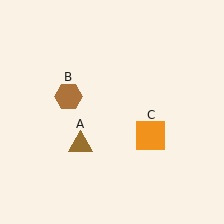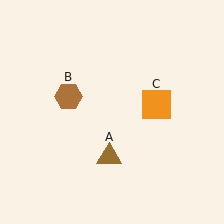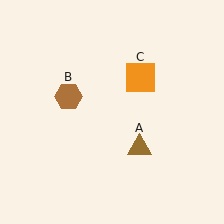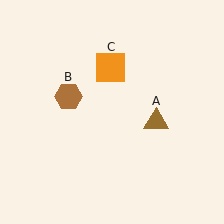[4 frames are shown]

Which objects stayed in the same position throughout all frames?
Brown hexagon (object B) remained stationary.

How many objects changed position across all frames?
2 objects changed position: brown triangle (object A), orange square (object C).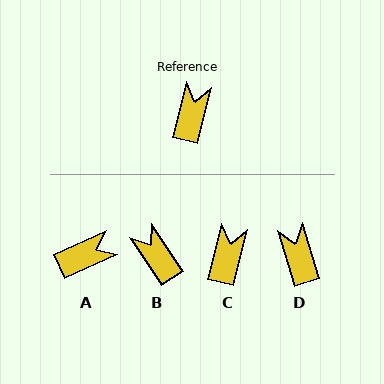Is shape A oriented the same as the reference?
No, it is off by about 51 degrees.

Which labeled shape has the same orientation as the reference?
C.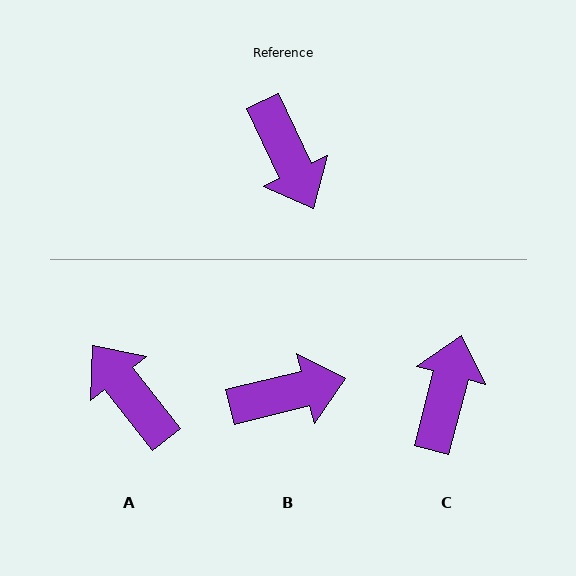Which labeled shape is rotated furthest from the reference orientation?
A, about 167 degrees away.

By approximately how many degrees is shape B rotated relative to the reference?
Approximately 79 degrees counter-clockwise.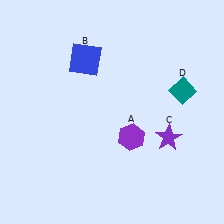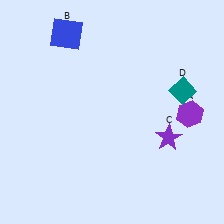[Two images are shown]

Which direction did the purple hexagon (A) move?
The purple hexagon (A) moved right.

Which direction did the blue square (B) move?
The blue square (B) moved up.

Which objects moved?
The objects that moved are: the purple hexagon (A), the blue square (B).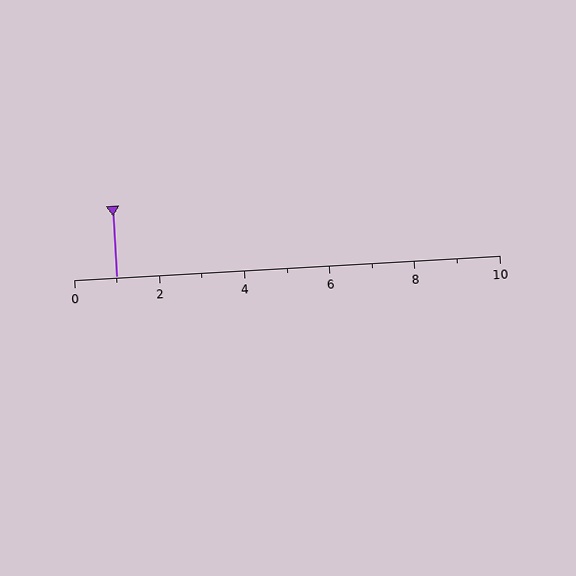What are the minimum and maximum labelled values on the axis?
The axis runs from 0 to 10.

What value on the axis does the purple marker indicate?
The marker indicates approximately 1.